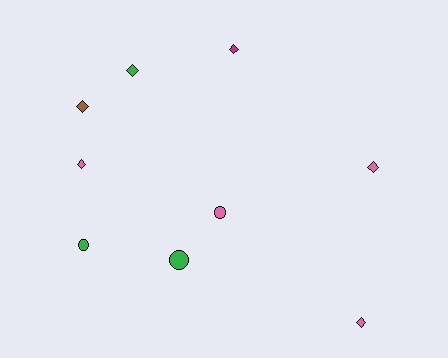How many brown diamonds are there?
There is 1 brown diamond.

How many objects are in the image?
There are 9 objects.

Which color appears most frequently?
Pink, with 4 objects.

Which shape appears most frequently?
Diamond, with 6 objects.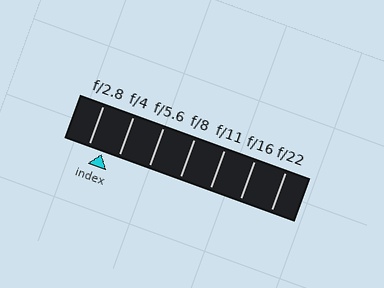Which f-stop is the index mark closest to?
The index mark is closest to f/2.8.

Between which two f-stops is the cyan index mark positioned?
The index mark is between f/2.8 and f/4.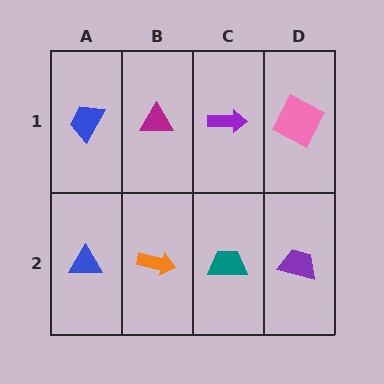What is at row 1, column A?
A blue trapezoid.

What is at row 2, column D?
A purple trapezoid.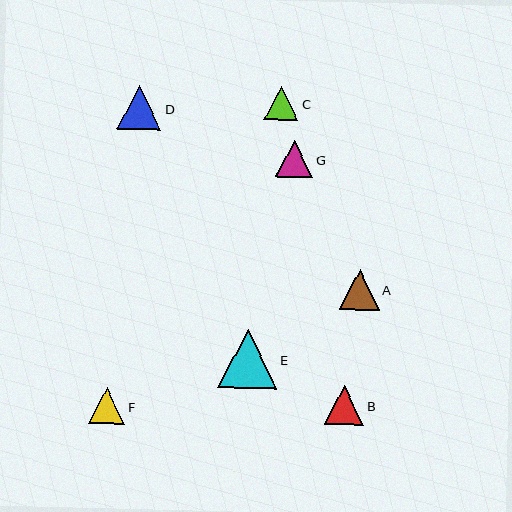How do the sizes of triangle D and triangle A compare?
Triangle D and triangle A are approximately the same size.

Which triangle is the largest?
Triangle E is the largest with a size of approximately 59 pixels.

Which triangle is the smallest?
Triangle C is the smallest with a size of approximately 34 pixels.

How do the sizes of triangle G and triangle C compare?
Triangle G and triangle C are approximately the same size.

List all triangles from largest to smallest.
From largest to smallest: E, D, A, B, G, F, C.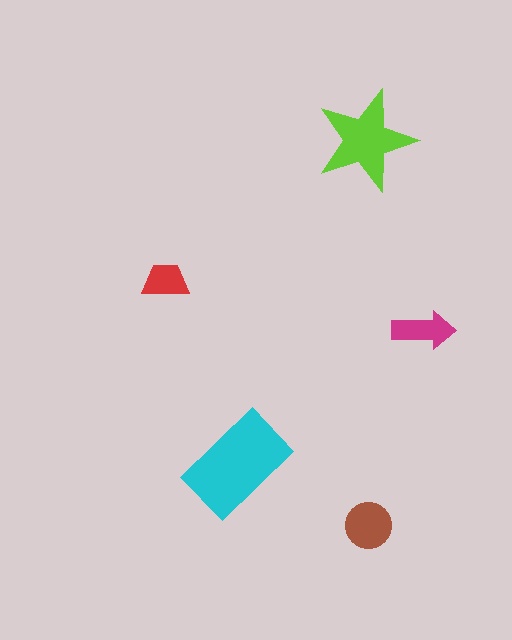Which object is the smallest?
The red trapezoid.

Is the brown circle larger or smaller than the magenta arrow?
Larger.